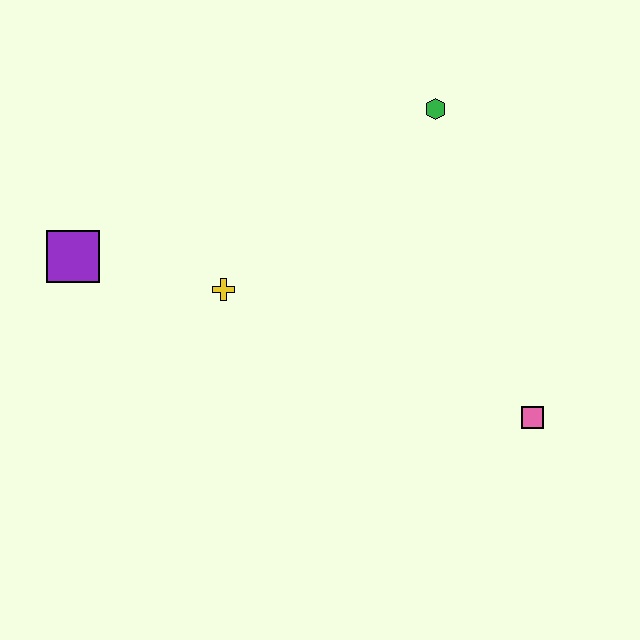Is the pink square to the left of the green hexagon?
No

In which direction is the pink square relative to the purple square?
The pink square is to the right of the purple square.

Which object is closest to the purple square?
The yellow cross is closest to the purple square.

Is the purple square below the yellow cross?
No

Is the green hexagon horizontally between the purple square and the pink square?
Yes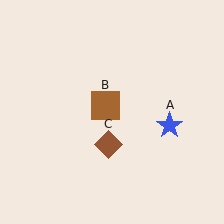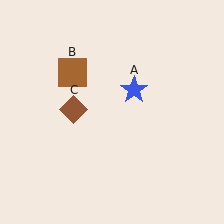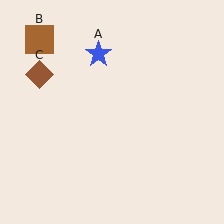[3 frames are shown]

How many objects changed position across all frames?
3 objects changed position: blue star (object A), brown square (object B), brown diamond (object C).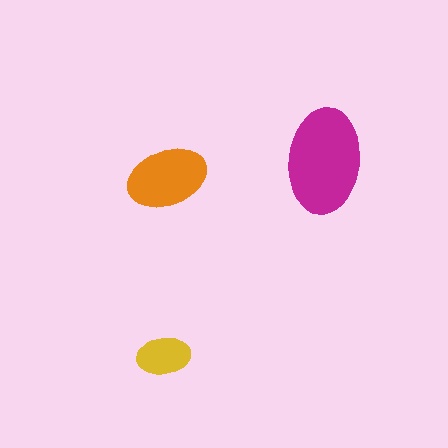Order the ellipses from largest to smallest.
the magenta one, the orange one, the yellow one.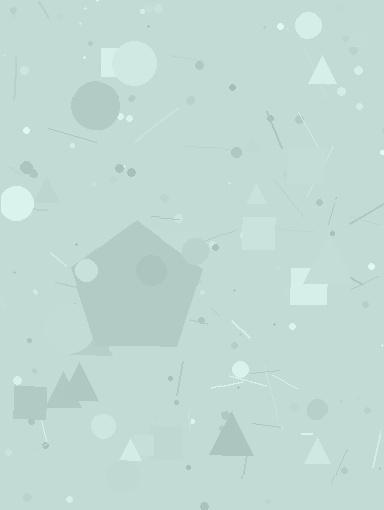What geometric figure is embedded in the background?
A pentagon is embedded in the background.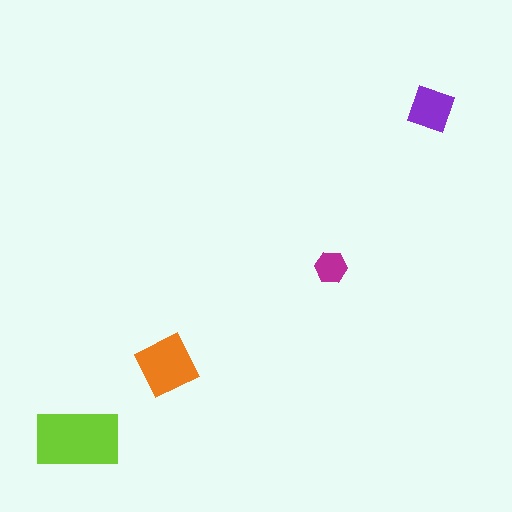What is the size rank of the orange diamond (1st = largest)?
2nd.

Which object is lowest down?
The lime rectangle is bottommost.